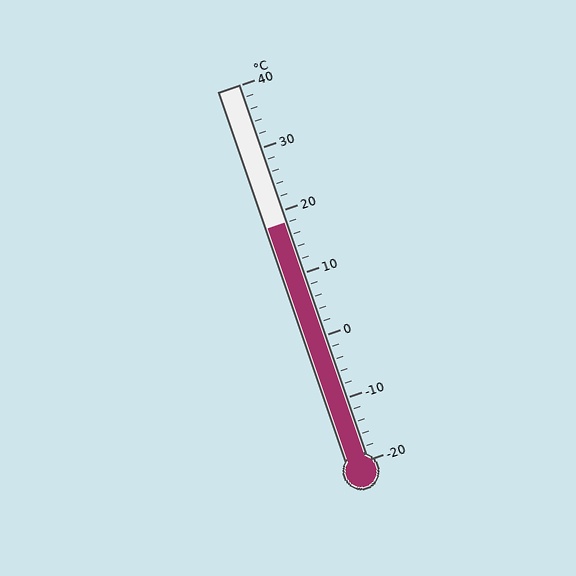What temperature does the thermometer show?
The thermometer shows approximately 18°C.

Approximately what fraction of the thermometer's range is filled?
The thermometer is filled to approximately 65% of its range.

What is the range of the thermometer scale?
The thermometer scale ranges from -20°C to 40°C.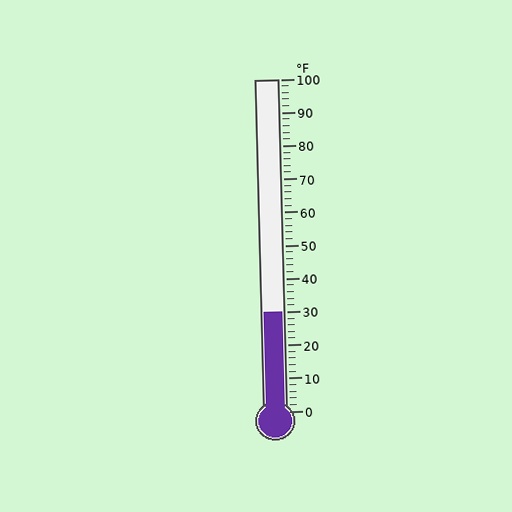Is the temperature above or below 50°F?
The temperature is below 50°F.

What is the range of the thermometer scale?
The thermometer scale ranges from 0°F to 100°F.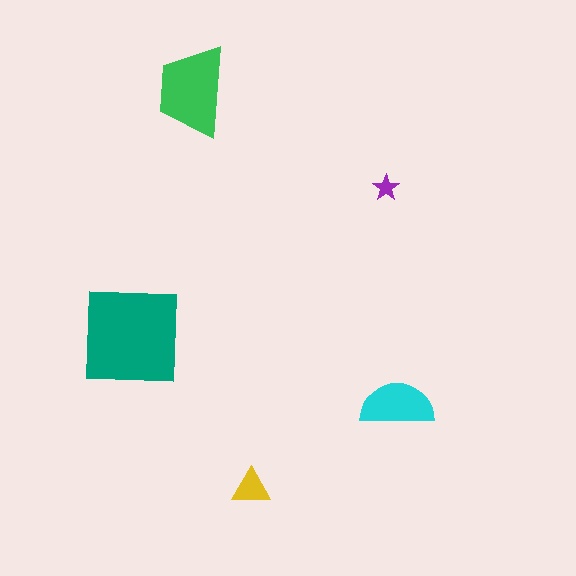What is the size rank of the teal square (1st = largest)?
1st.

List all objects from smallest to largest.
The purple star, the yellow triangle, the cyan semicircle, the green trapezoid, the teal square.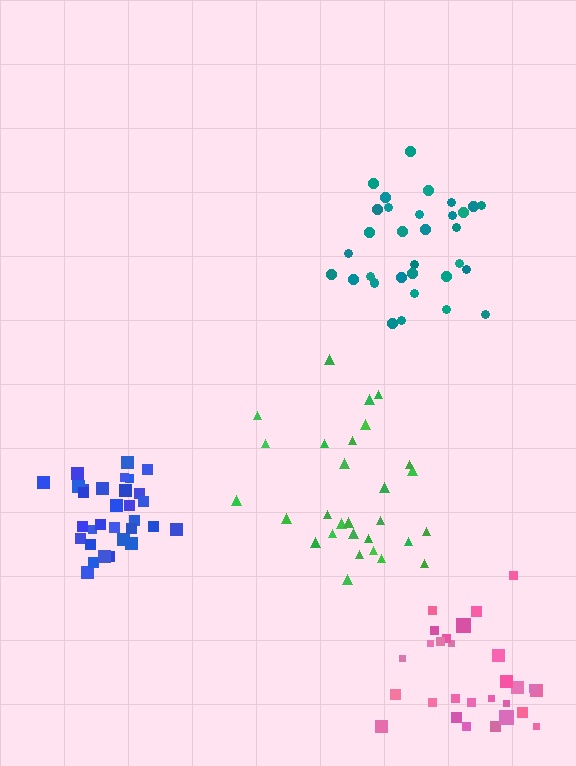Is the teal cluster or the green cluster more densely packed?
Teal.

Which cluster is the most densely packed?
Blue.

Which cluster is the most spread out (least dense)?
Pink.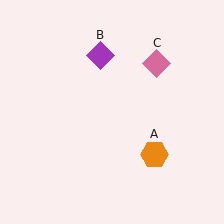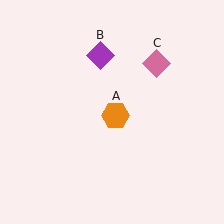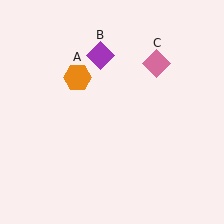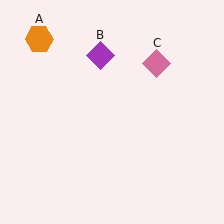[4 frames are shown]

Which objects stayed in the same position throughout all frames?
Purple diamond (object B) and pink diamond (object C) remained stationary.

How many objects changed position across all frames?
1 object changed position: orange hexagon (object A).